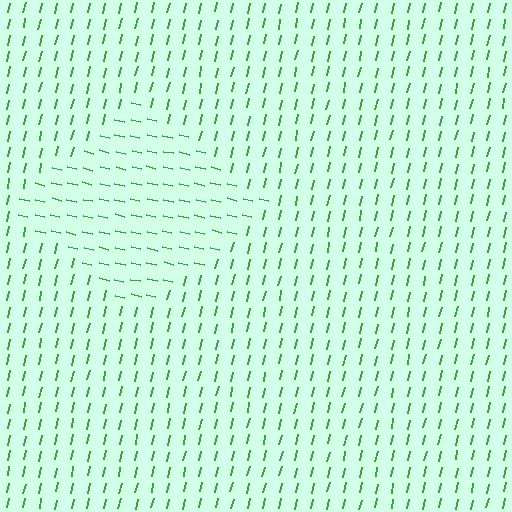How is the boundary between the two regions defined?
The boundary is defined purely by a change in line orientation (approximately 89 degrees difference). All lines are the same color and thickness.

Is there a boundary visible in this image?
Yes, there is a texture boundary formed by a change in line orientation.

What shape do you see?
I see a diamond.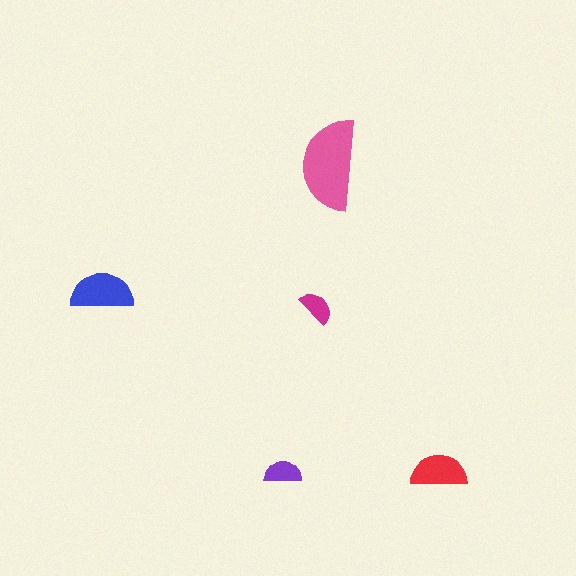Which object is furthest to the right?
The red semicircle is rightmost.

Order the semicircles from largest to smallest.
the pink one, the blue one, the red one, the purple one, the magenta one.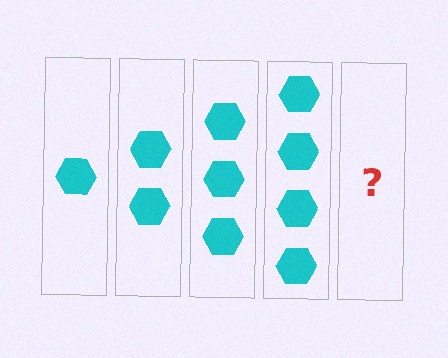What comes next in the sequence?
The next element should be 5 hexagons.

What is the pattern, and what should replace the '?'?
The pattern is that each step adds one more hexagon. The '?' should be 5 hexagons.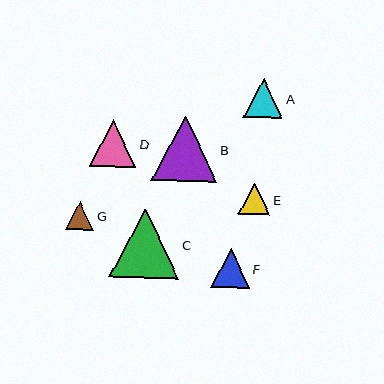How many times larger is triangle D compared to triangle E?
Triangle D is approximately 1.5 times the size of triangle E.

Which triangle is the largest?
Triangle C is the largest with a size of approximately 69 pixels.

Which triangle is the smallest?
Triangle G is the smallest with a size of approximately 28 pixels.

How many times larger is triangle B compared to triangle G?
Triangle B is approximately 2.3 times the size of triangle G.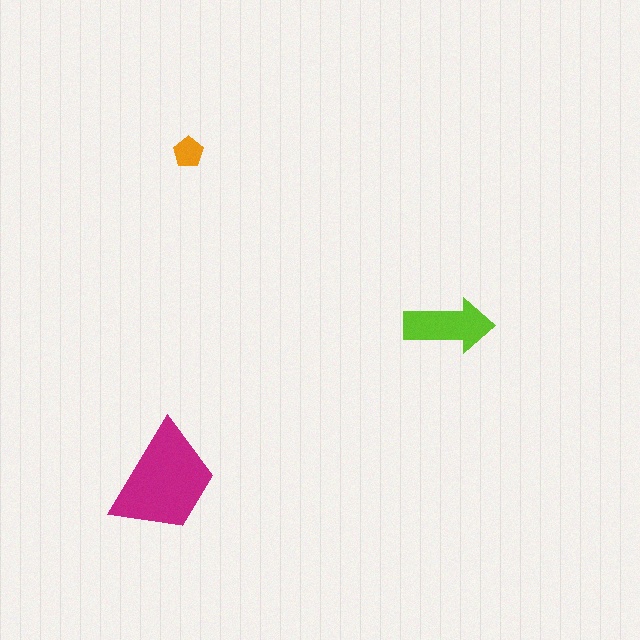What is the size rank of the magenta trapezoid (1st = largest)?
1st.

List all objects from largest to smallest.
The magenta trapezoid, the lime arrow, the orange pentagon.